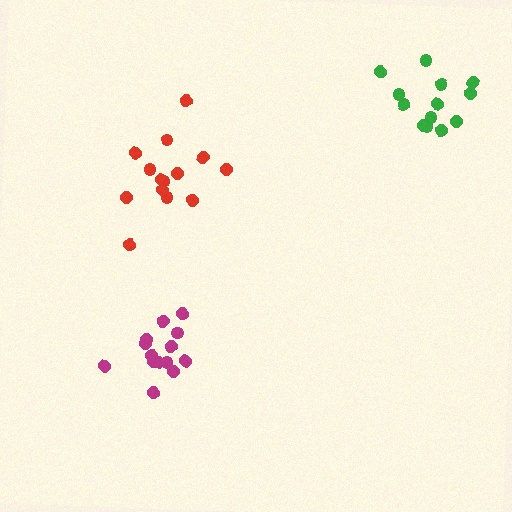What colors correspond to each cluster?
The clusters are colored: red, magenta, green.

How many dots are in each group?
Group 1: 14 dots, Group 2: 14 dots, Group 3: 13 dots (41 total).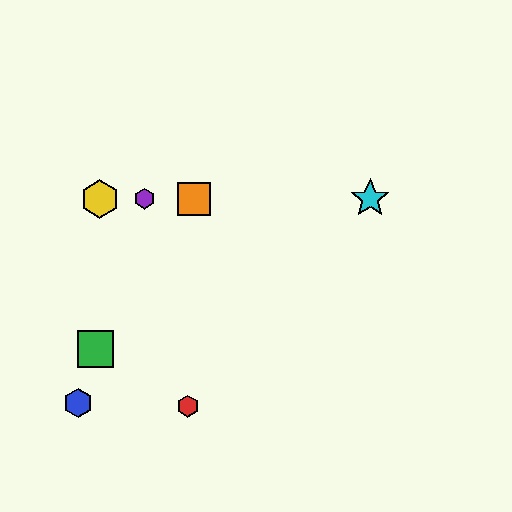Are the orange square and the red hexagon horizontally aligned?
No, the orange square is at y≈199 and the red hexagon is at y≈406.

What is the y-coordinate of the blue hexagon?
The blue hexagon is at y≈403.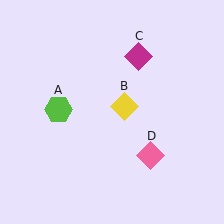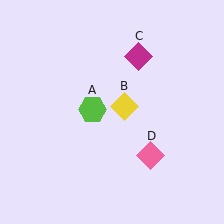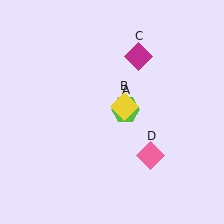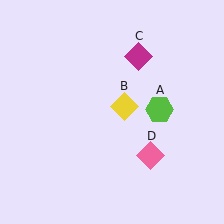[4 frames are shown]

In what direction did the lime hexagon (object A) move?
The lime hexagon (object A) moved right.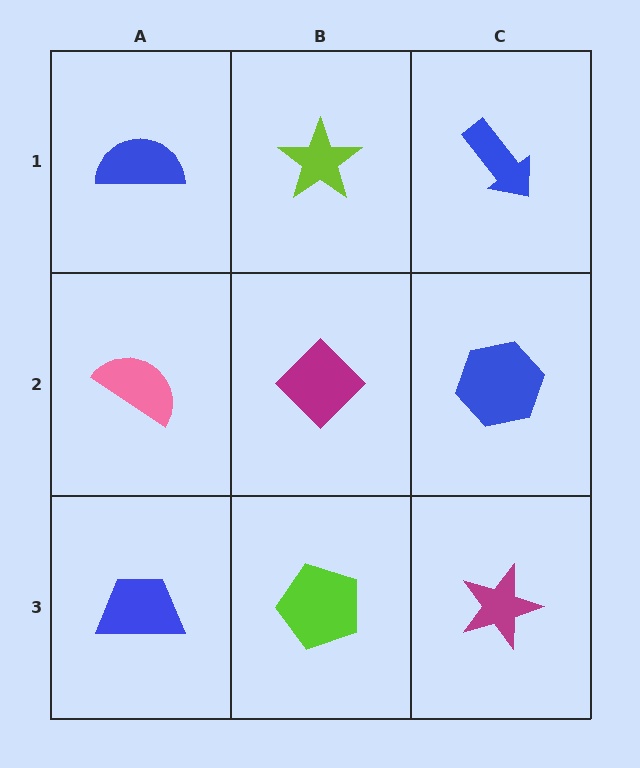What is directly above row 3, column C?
A blue hexagon.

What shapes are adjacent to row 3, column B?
A magenta diamond (row 2, column B), a blue trapezoid (row 3, column A), a magenta star (row 3, column C).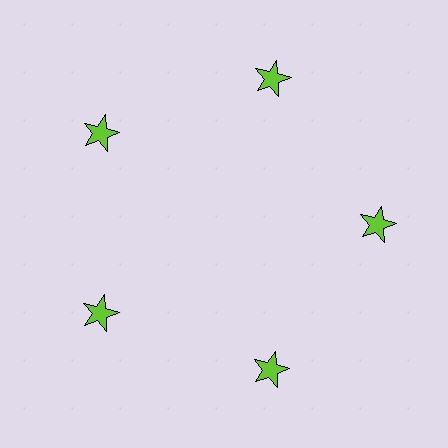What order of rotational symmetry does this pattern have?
This pattern has 5-fold rotational symmetry.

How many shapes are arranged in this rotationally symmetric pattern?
There are 5 shapes, arranged in 5 groups of 1.